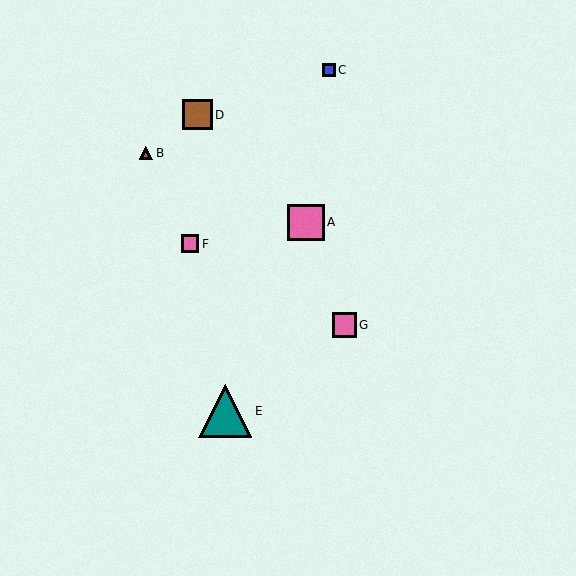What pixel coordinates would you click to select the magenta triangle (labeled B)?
Click at (146, 153) to select the magenta triangle B.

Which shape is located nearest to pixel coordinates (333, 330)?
The pink square (labeled G) at (344, 325) is nearest to that location.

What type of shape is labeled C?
Shape C is a blue square.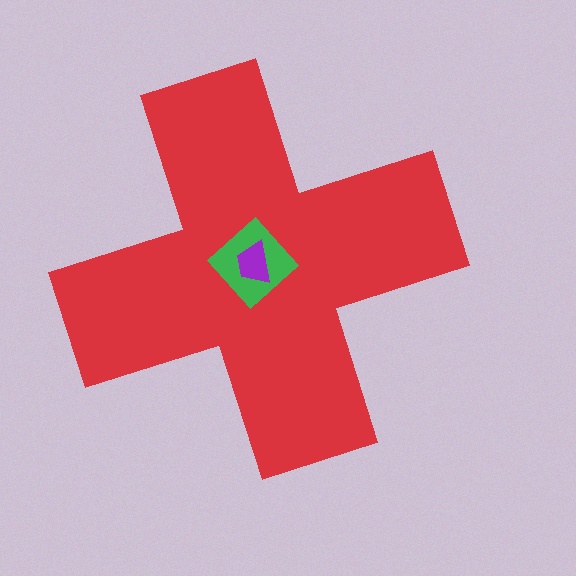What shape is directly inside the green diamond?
The purple trapezoid.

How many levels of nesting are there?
3.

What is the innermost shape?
The purple trapezoid.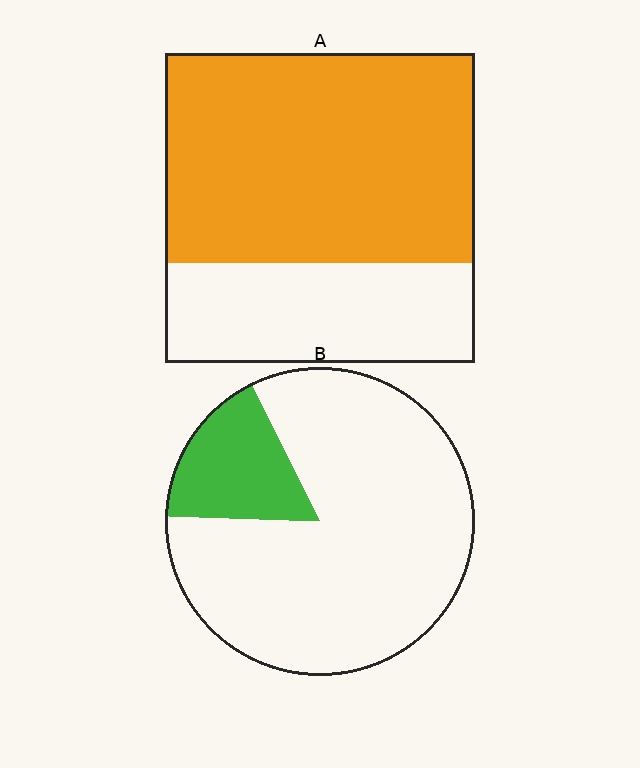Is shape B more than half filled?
No.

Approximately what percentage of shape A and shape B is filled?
A is approximately 70% and B is approximately 15%.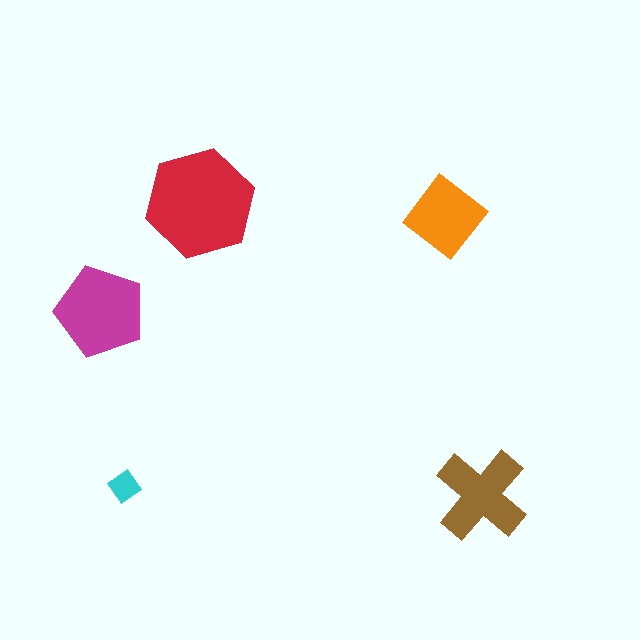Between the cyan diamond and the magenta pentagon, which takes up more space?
The magenta pentagon.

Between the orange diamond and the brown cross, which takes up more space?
The brown cross.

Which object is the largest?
The red hexagon.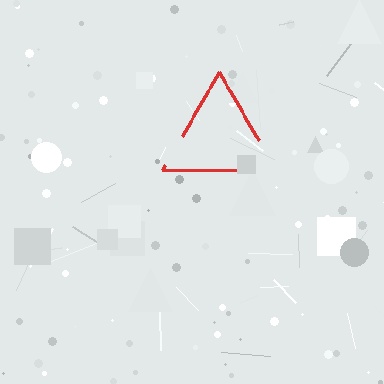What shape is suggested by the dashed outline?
The dashed outline suggests a triangle.